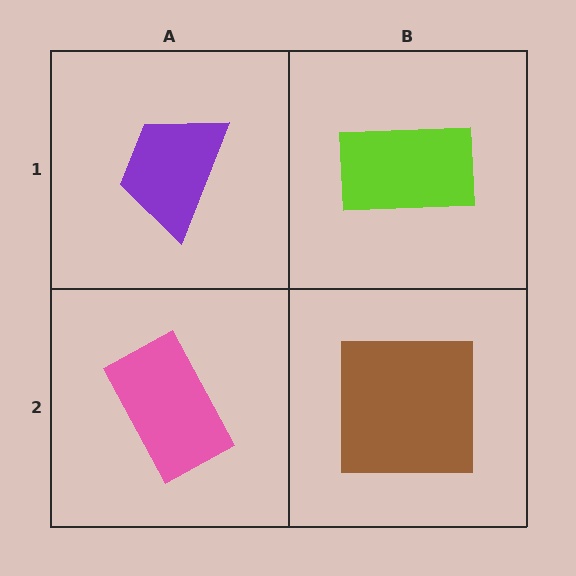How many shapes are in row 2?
2 shapes.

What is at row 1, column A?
A purple trapezoid.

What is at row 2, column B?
A brown square.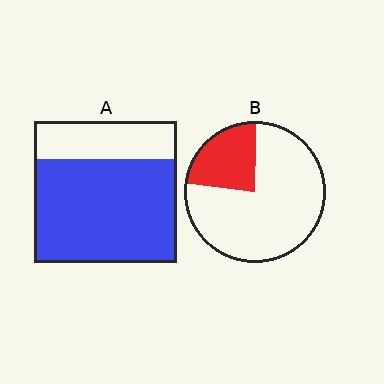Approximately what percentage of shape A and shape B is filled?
A is approximately 75% and B is approximately 25%.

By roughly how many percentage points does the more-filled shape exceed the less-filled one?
By roughly 50 percentage points (A over B).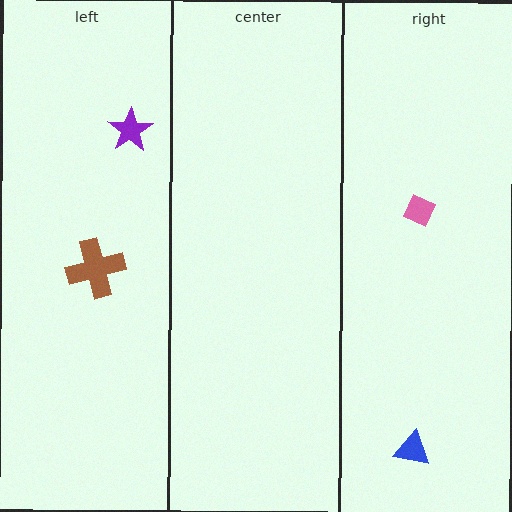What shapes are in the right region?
The pink diamond, the blue triangle.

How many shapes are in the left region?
2.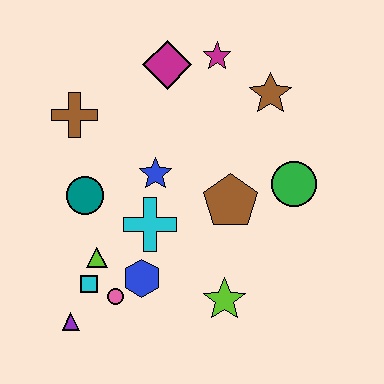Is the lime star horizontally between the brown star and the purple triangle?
Yes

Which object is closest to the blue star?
The cyan cross is closest to the blue star.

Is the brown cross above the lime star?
Yes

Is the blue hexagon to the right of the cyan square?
Yes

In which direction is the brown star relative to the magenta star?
The brown star is to the right of the magenta star.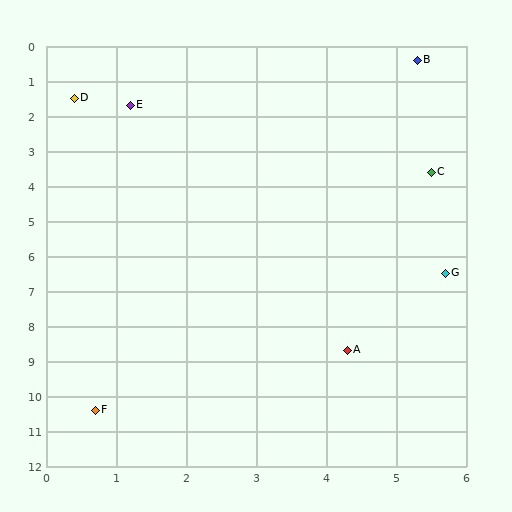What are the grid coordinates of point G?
Point G is at approximately (5.7, 6.5).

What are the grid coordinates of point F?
Point F is at approximately (0.7, 10.4).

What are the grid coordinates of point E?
Point E is at approximately (1.2, 1.7).